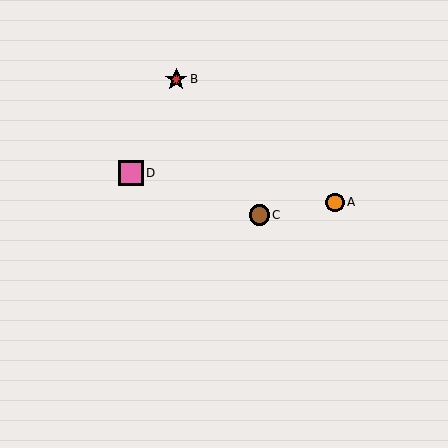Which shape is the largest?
The pink square (labeled D) is the largest.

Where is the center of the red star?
The center of the red star is at (176, 79).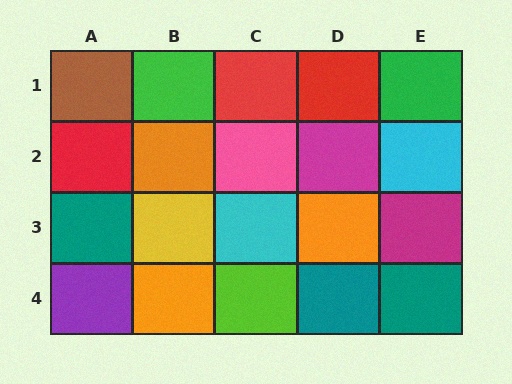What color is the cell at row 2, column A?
Red.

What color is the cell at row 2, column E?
Cyan.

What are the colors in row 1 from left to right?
Brown, green, red, red, green.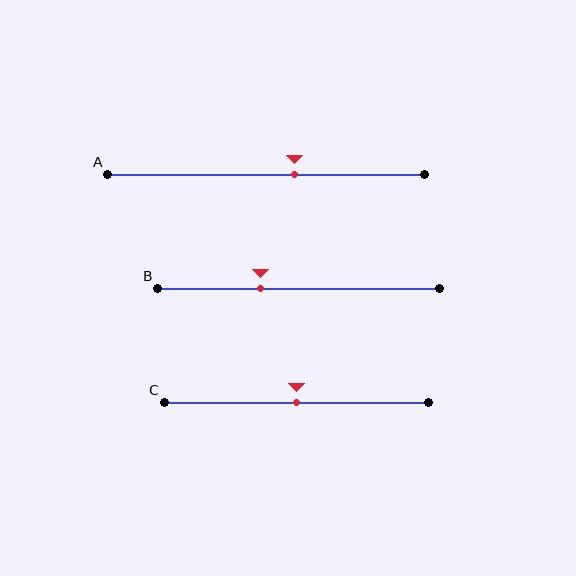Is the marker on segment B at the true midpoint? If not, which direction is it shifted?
No, the marker on segment B is shifted to the left by about 14% of the segment length.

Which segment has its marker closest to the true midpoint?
Segment C has its marker closest to the true midpoint.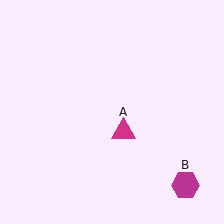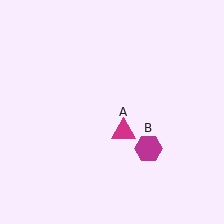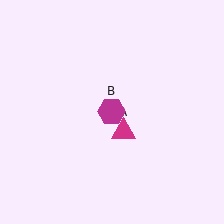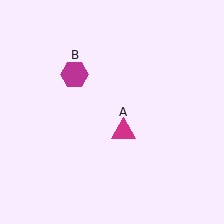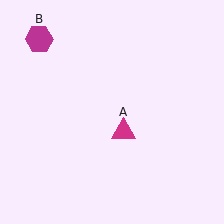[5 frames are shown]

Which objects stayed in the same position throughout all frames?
Magenta triangle (object A) remained stationary.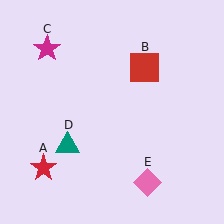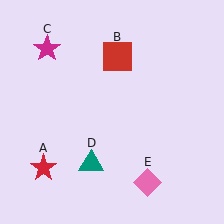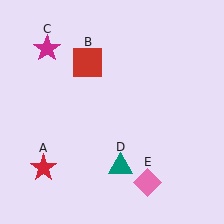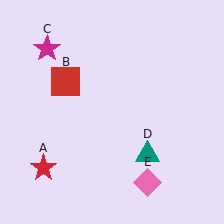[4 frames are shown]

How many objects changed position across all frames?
2 objects changed position: red square (object B), teal triangle (object D).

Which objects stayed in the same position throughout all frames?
Red star (object A) and magenta star (object C) and pink diamond (object E) remained stationary.